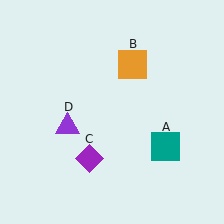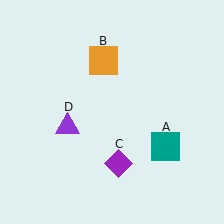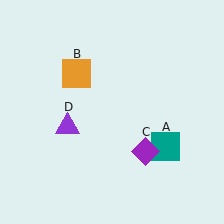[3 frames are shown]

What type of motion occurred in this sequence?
The orange square (object B), purple diamond (object C) rotated counterclockwise around the center of the scene.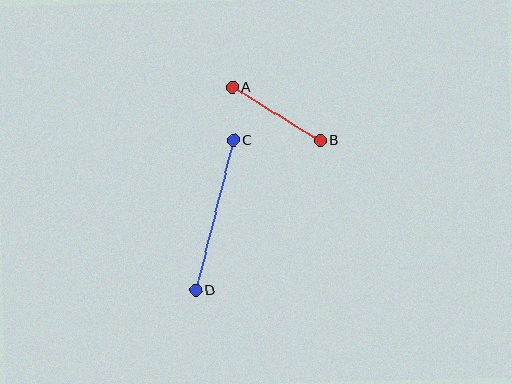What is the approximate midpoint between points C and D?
The midpoint is at approximately (214, 215) pixels.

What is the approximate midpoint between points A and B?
The midpoint is at approximately (276, 114) pixels.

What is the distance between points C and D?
The distance is approximately 155 pixels.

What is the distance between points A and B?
The distance is approximately 102 pixels.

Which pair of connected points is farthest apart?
Points C and D are farthest apart.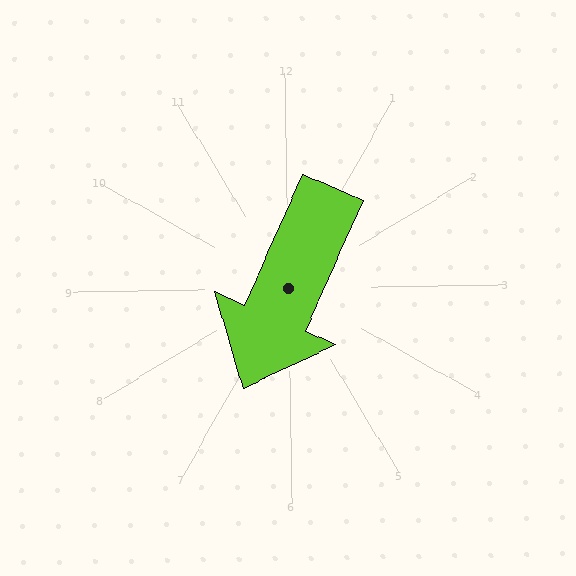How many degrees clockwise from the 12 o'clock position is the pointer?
Approximately 205 degrees.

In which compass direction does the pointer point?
Southwest.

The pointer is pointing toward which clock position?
Roughly 7 o'clock.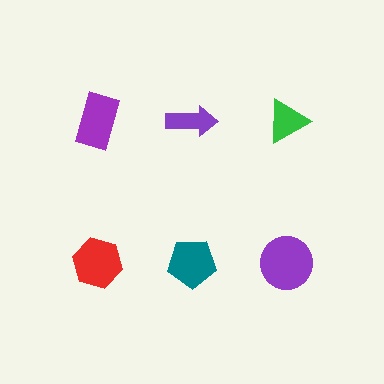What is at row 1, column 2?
A purple arrow.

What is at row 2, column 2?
A teal pentagon.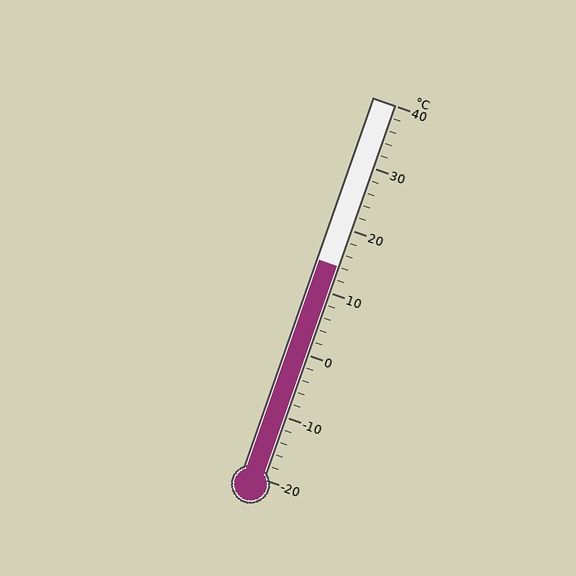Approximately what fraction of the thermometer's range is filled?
The thermometer is filled to approximately 55% of its range.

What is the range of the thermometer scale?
The thermometer scale ranges from -20°C to 40°C.